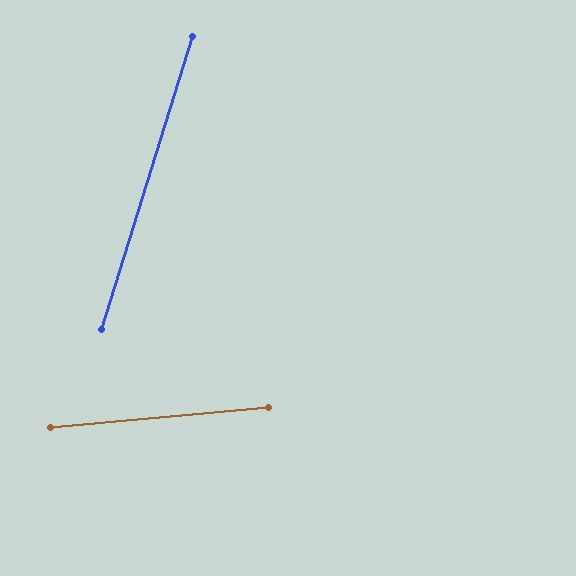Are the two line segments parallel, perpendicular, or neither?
Neither parallel nor perpendicular — they differ by about 67°.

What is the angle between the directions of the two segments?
Approximately 67 degrees.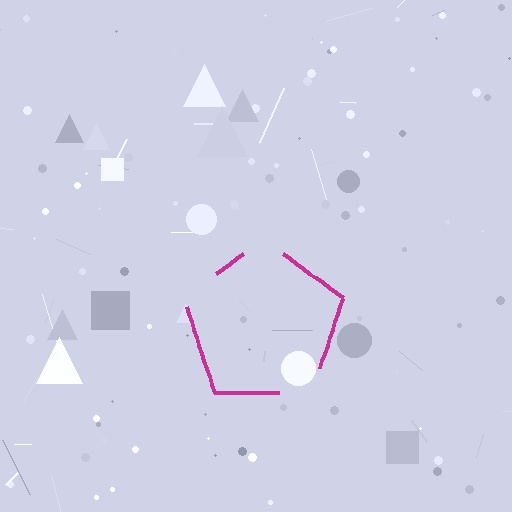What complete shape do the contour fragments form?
The contour fragments form a pentagon.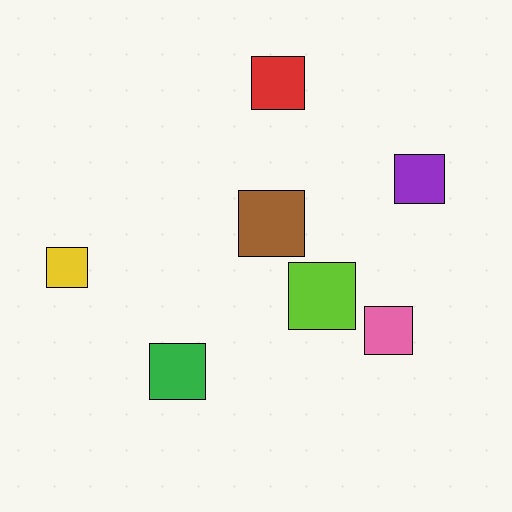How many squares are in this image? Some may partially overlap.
There are 7 squares.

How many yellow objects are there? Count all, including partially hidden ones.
There is 1 yellow object.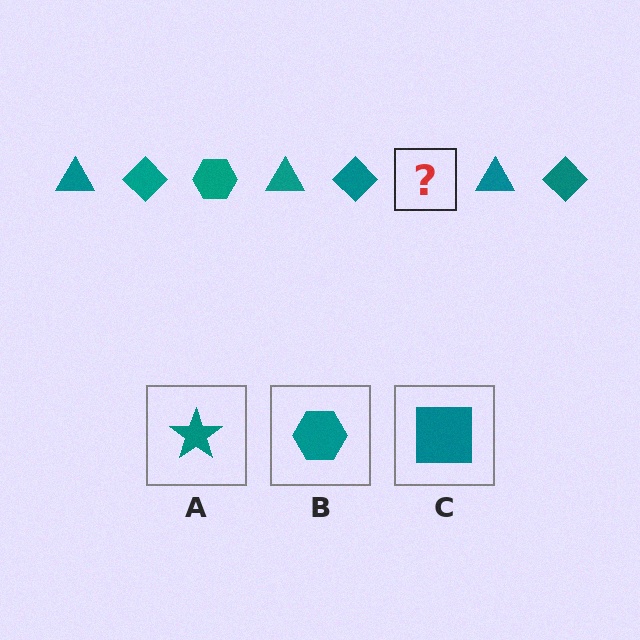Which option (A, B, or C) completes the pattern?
B.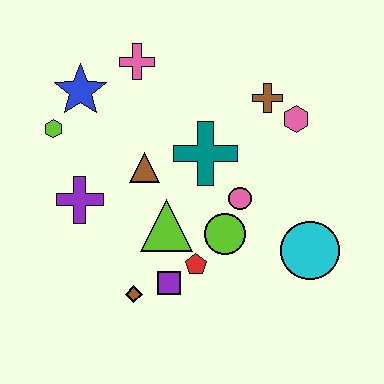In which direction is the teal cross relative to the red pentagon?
The teal cross is above the red pentagon.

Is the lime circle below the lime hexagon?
Yes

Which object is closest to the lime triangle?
The red pentagon is closest to the lime triangle.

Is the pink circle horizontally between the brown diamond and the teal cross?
No